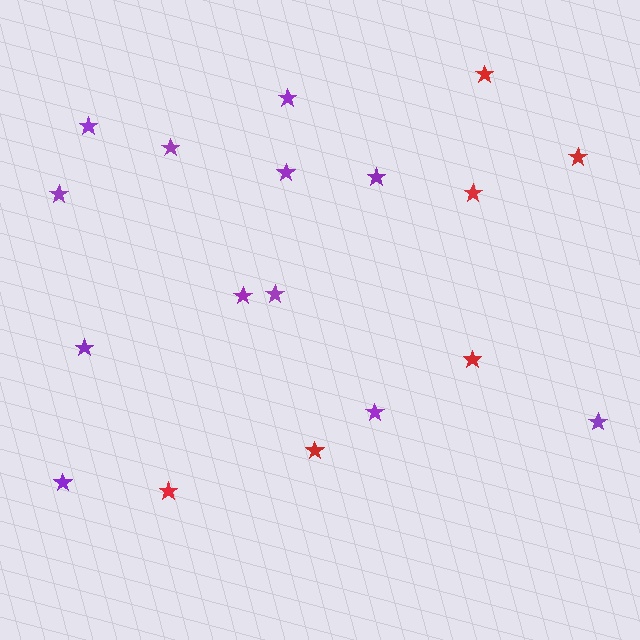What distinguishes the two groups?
There are 2 groups: one group of red stars (6) and one group of purple stars (12).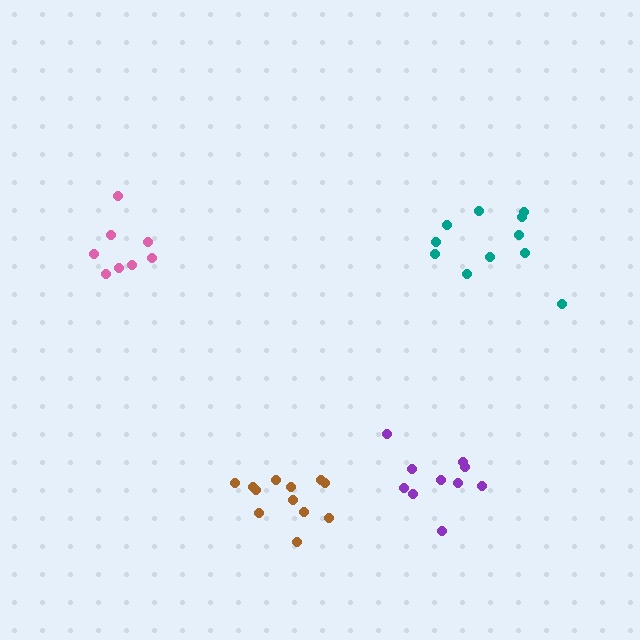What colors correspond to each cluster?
The clusters are colored: pink, brown, purple, teal.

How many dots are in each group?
Group 1: 8 dots, Group 2: 12 dots, Group 3: 10 dots, Group 4: 11 dots (41 total).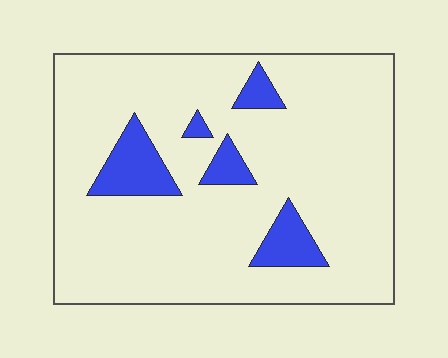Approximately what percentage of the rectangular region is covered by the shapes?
Approximately 10%.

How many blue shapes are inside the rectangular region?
5.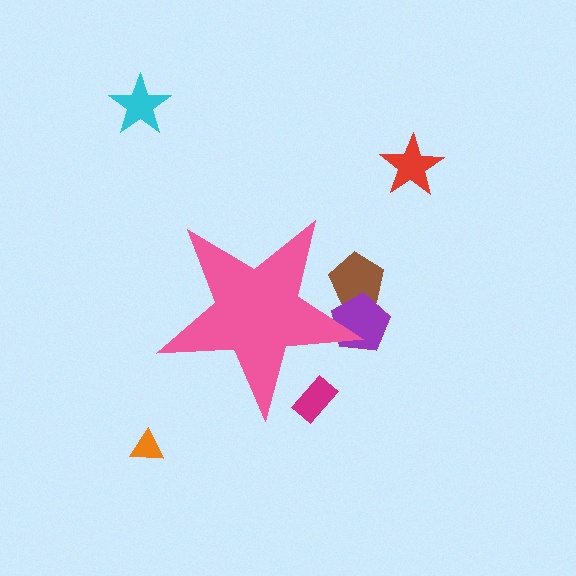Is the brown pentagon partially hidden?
Yes, the brown pentagon is partially hidden behind the pink star.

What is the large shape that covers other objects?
A pink star.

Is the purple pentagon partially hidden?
Yes, the purple pentagon is partially hidden behind the pink star.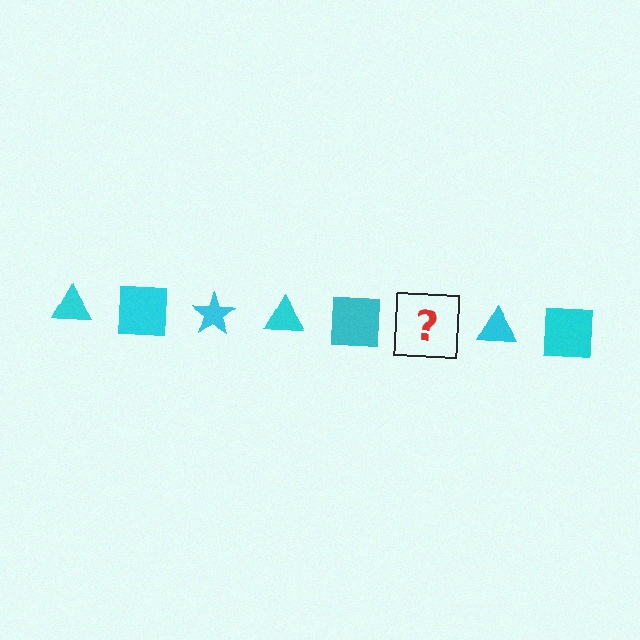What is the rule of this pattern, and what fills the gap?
The rule is that the pattern cycles through triangle, square, star shapes in cyan. The gap should be filled with a cyan star.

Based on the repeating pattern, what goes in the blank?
The blank should be a cyan star.